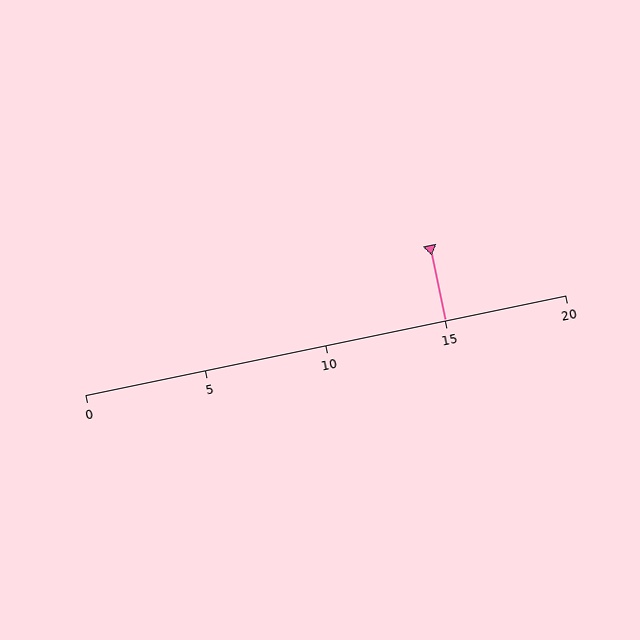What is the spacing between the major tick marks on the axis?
The major ticks are spaced 5 apart.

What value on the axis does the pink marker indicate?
The marker indicates approximately 15.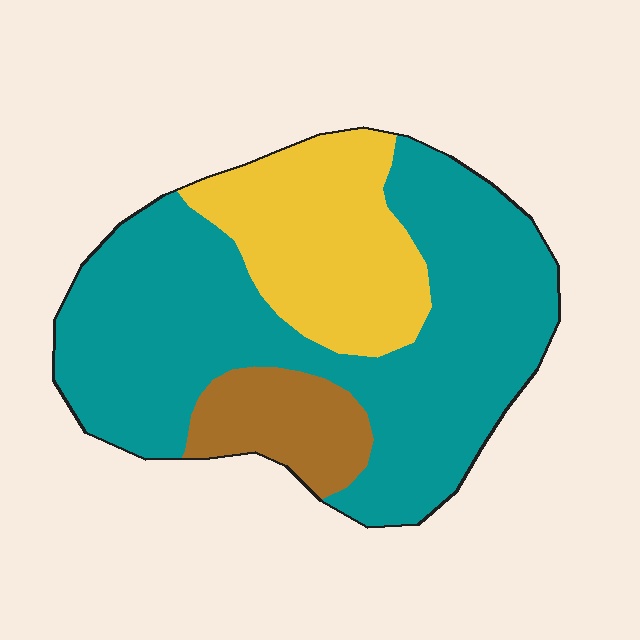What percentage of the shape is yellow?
Yellow takes up about one quarter (1/4) of the shape.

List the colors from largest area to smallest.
From largest to smallest: teal, yellow, brown.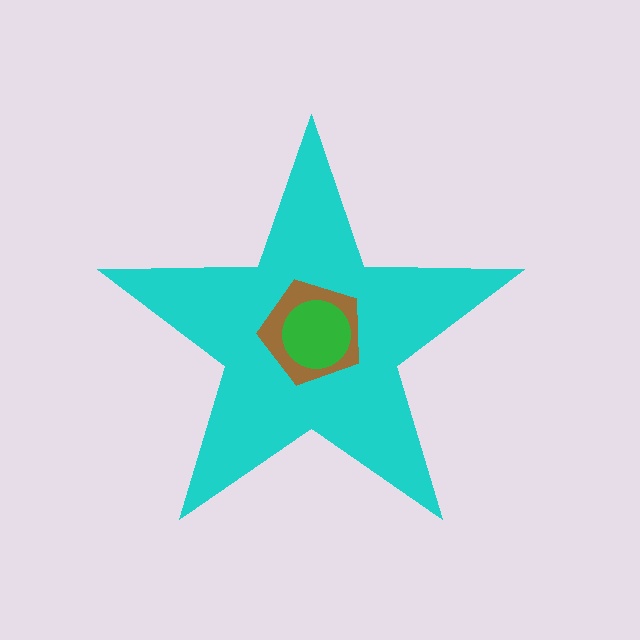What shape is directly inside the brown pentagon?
The green circle.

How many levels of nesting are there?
3.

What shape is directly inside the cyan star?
The brown pentagon.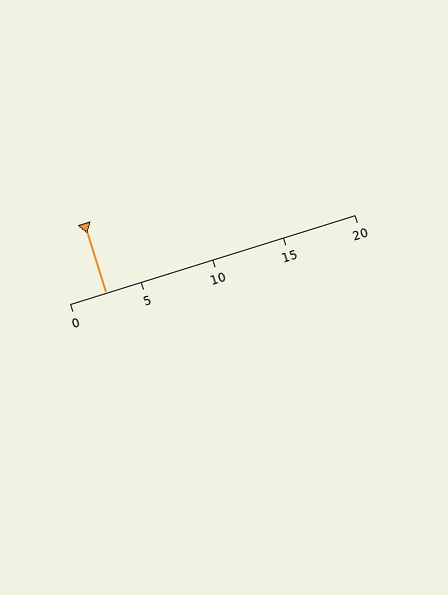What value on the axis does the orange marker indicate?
The marker indicates approximately 2.5.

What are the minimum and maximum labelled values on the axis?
The axis runs from 0 to 20.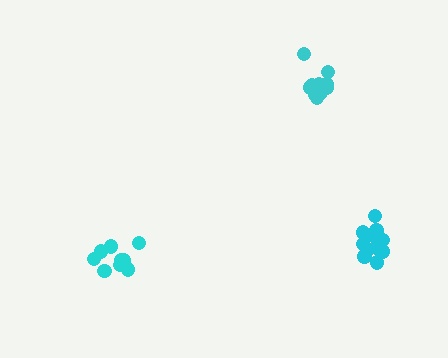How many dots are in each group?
Group 1: 9 dots, Group 2: 15 dots, Group 3: 12 dots (36 total).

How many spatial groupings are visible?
There are 3 spatial groupings.